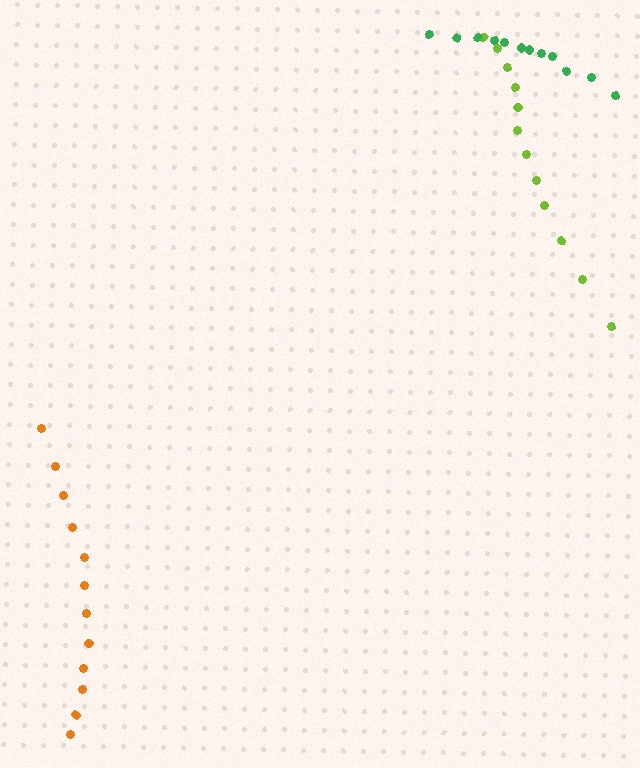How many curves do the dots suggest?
There are 3 distinct paths.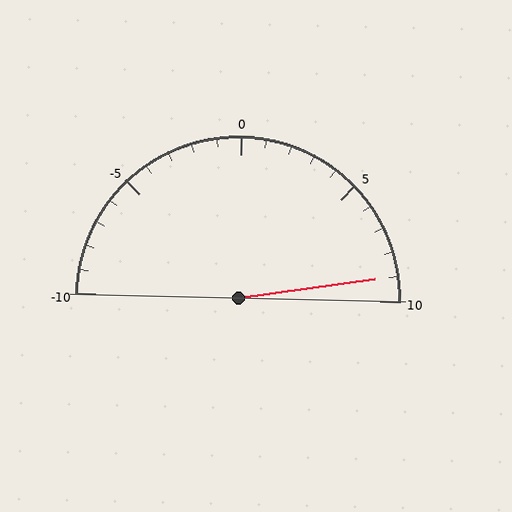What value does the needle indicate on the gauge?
The needle indicates approximately 9.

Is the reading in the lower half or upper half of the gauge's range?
The reading is in the upper half of the range (-10 to 10).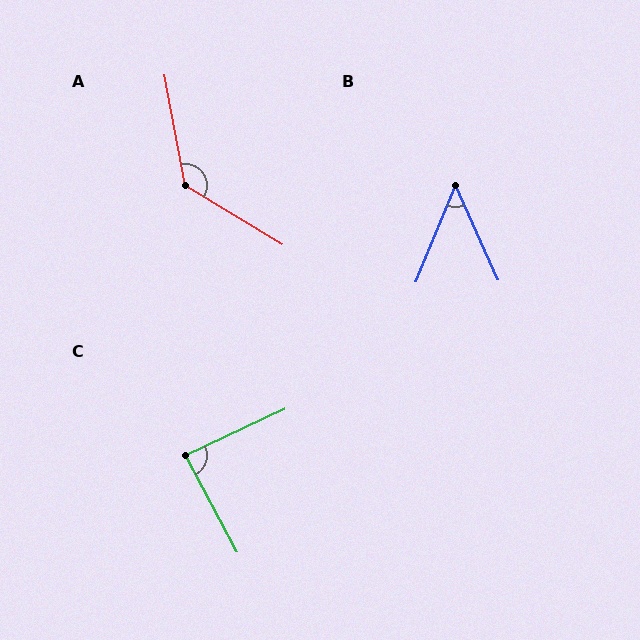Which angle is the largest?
A, at approximately 132 degrees.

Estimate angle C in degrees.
Approximately 87 degrees.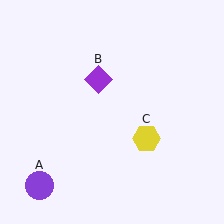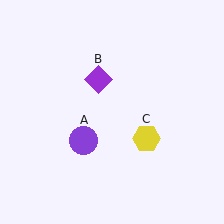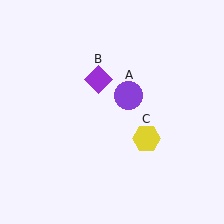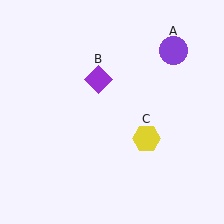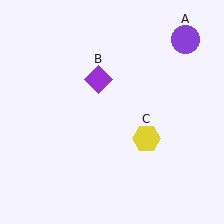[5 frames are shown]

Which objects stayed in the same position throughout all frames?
Purple diamond (object B) and yellow hexagon (object C) remained stationary.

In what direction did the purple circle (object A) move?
The purple circle (object A) moved up and to the right.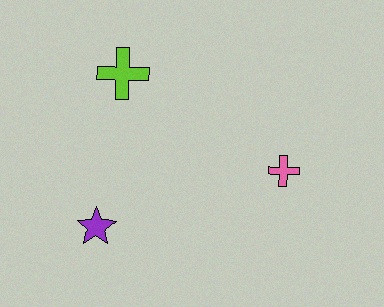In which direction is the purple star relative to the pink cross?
The purple star is to the left of the pink cross.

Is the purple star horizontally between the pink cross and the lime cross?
No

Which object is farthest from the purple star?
The pink cross is farthest from the purple star.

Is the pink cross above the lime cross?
No